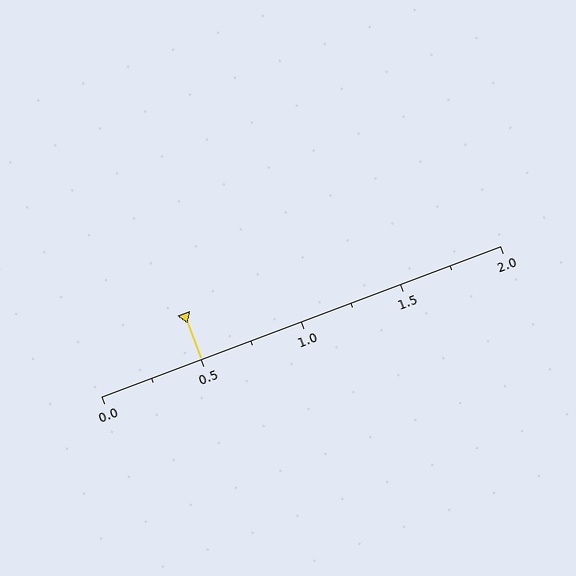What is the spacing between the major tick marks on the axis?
The major ticks are spaced 0.5 apart.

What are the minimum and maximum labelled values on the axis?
The axis runs from 0.0 to 2.0.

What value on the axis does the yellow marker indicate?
The marker indicates approximately 0.5.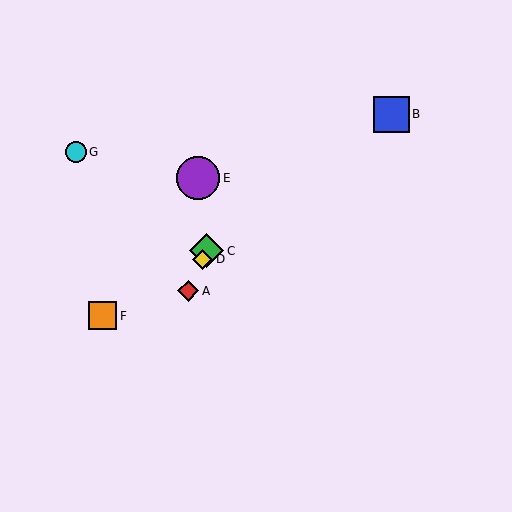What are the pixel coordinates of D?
Object D is at (203, 259).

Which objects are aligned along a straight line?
Objects A, C, D are aligned along a straight line.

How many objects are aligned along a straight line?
3 objects (A, C, D) are aligned along a straight line.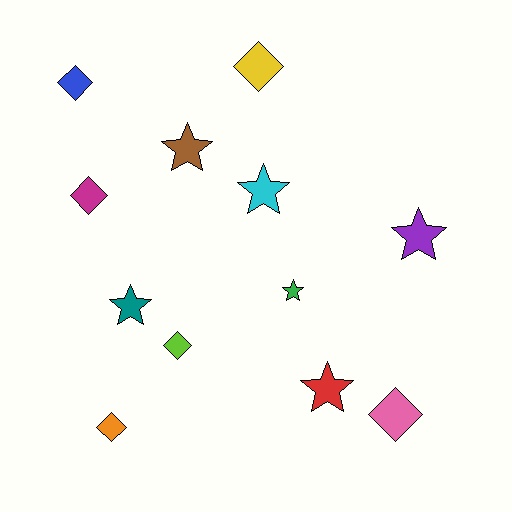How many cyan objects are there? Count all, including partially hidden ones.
There is 1 cyan object.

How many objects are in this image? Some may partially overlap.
There are 12 objects.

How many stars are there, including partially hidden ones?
There are 6 stars.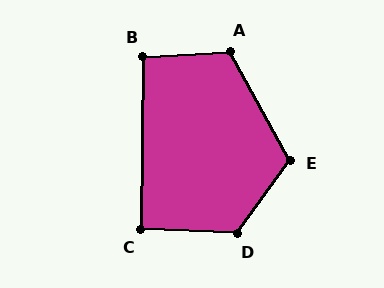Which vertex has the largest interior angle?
D, at approximately 124 degrees.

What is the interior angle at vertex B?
Approximately 94 degrees (approximately right).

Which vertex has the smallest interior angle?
C, at approximately 91 degrees.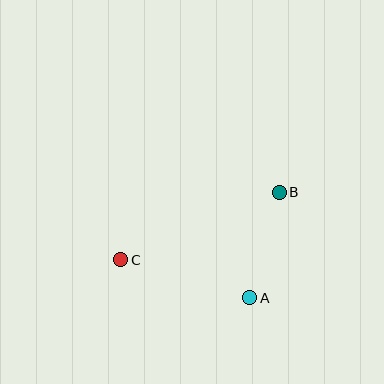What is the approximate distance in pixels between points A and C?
The distance between A and C is approximately 134 pixels.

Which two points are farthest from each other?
Points B and C are farthest from each other.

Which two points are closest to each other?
Points A and B are closest to each other.